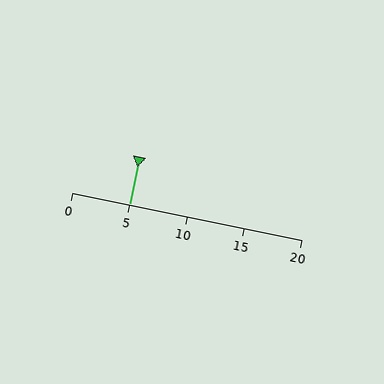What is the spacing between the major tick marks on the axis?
The major ticks are spaced 5 apart.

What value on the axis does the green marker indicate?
The marker indicates approximately 5.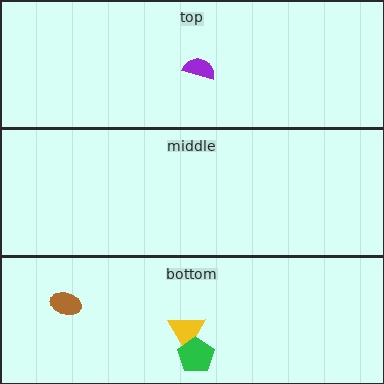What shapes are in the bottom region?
The brown ellipse, the yellow triangle, the green pentagon.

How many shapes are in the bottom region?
3.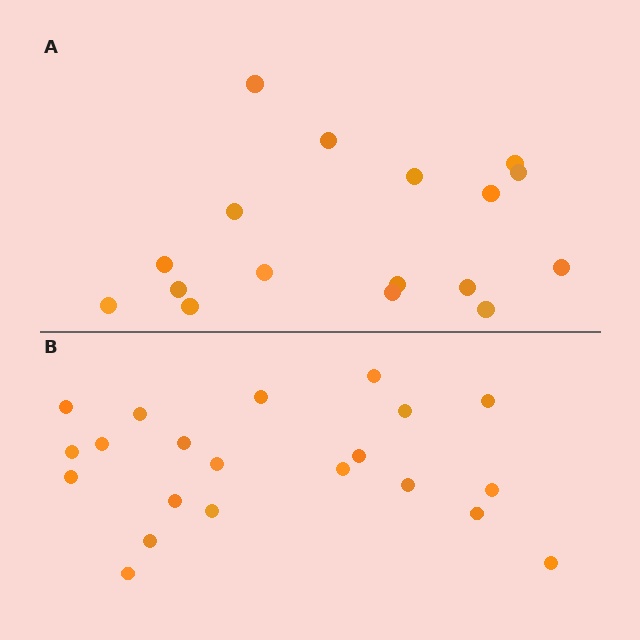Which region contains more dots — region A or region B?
Region B (the bottom region) has more dots.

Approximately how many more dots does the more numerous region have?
Region B has about 4 more dots than region A.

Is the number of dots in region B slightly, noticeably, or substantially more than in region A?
Region B has only slightly more — the two regions are fairly close. The ratio is roughly 1.2 to 1.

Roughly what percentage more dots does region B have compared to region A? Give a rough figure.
About 25% more.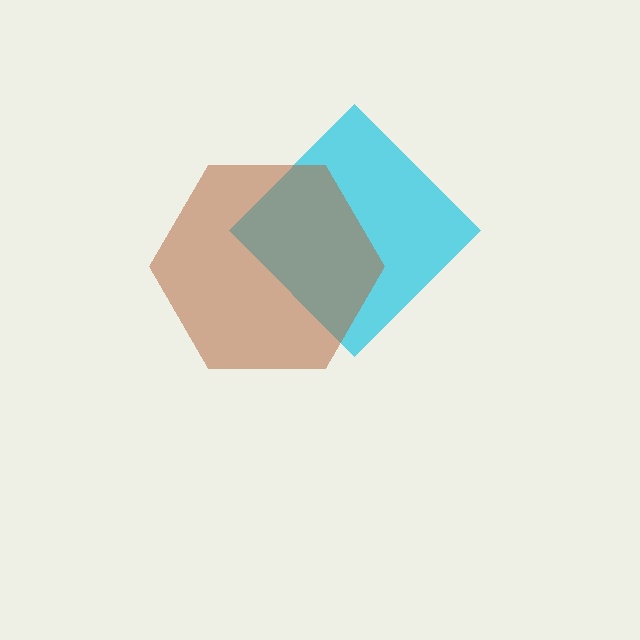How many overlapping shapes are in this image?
There are 2 overlapping shapes in the image.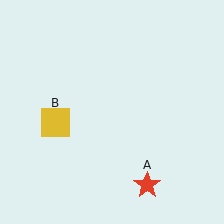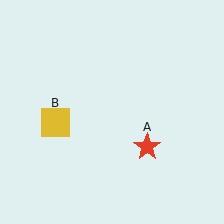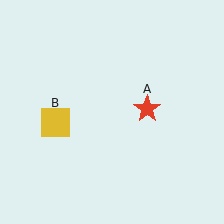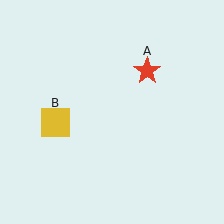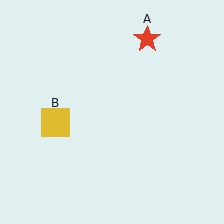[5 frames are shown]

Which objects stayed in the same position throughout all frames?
Yellow square (object B) remained stationary.